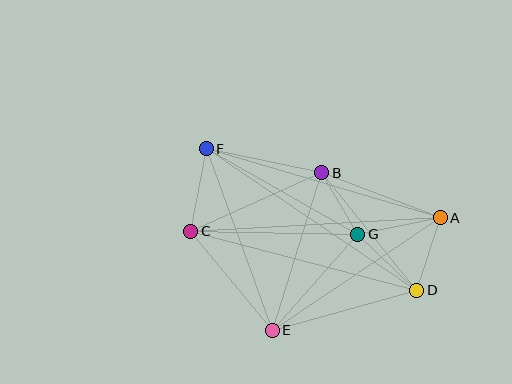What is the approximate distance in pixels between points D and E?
The distance between D and E is approximately 150 pixels.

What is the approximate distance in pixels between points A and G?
The distance between A and G is approximately 84 pixels.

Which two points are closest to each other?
Points B and G are closest to each other.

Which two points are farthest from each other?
Points D and F are farthest from each other.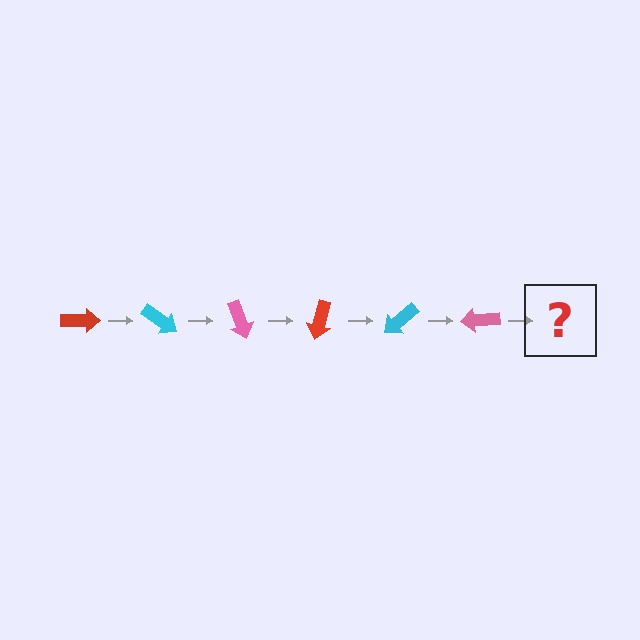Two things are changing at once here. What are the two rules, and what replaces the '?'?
The two rules are that it rotates 35 degrees each step and the color cycles through red, cyan, and pink. The '?' should be a red arrow, rotated 210 degrees from the start.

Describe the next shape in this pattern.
It should be a red arrow, rotated 210 degrees from the start.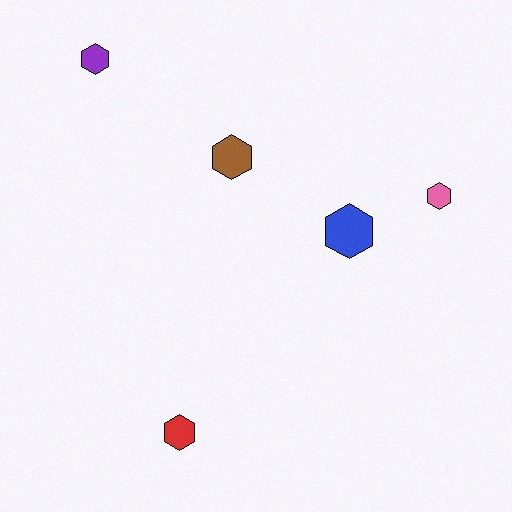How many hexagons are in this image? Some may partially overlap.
There are 5 hexagons.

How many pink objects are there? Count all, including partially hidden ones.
There is 1 pink object.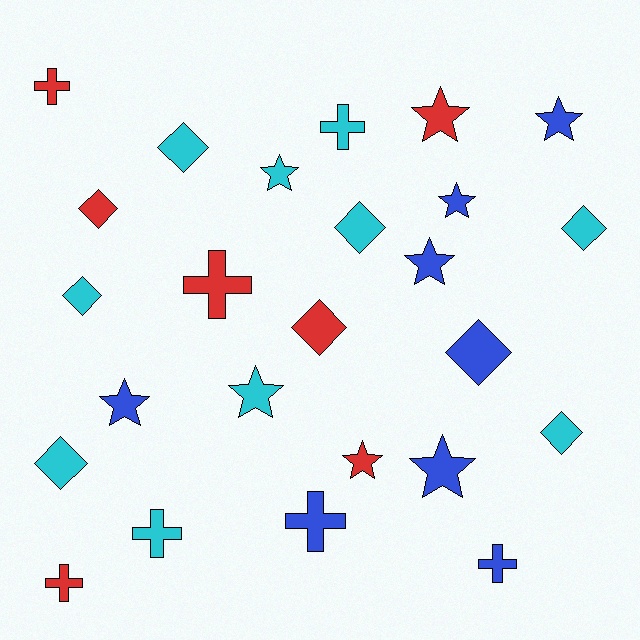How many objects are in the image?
There are 25 objects.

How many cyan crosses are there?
There are 2 cyan crosses.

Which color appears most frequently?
Cyan, with 10 objects.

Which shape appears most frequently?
Diamond, with 9 objects.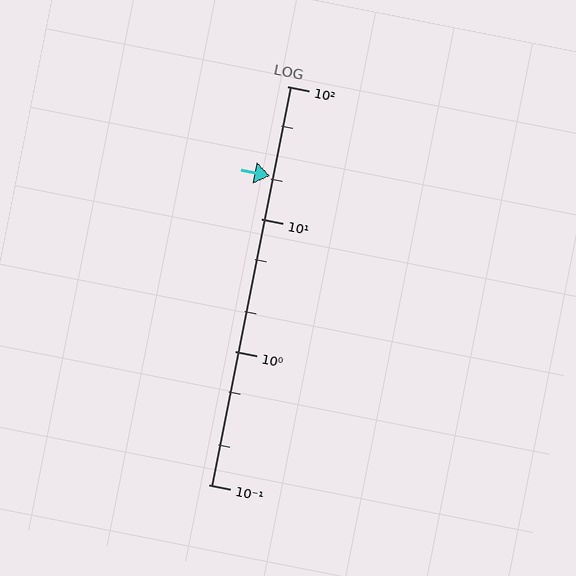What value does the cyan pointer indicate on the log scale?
The pointer indicates approximately 21.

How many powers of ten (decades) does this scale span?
The scale spans 3 decades, from 0.1 to 100.